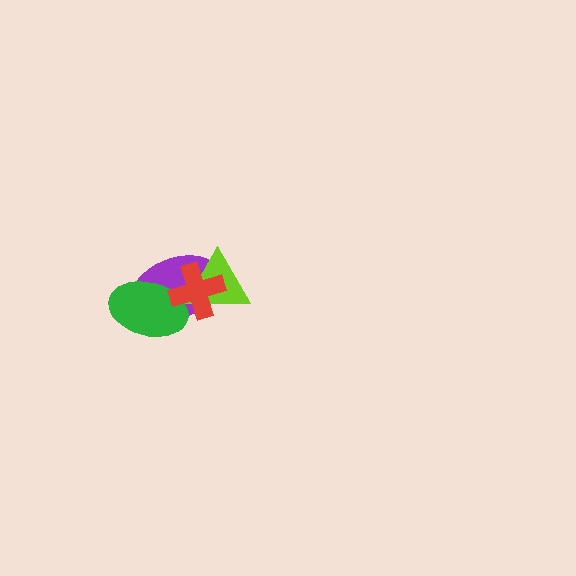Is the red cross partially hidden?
No, no other shape covers it.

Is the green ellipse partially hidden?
Yes, it is partially covered by another shape.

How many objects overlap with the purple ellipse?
3 objects overlap with the purple ellipse.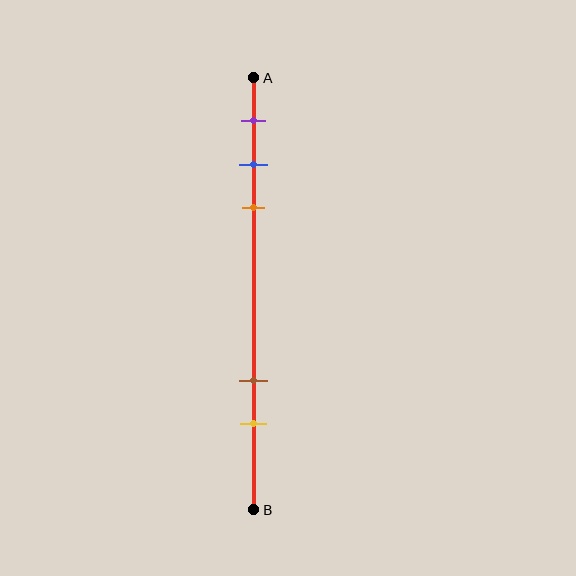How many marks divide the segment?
There are 5 marks dividing the segment.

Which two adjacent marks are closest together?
The blue and orange marks are the closest adjacent pair.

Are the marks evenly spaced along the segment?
No, the marks are not evenly spaced.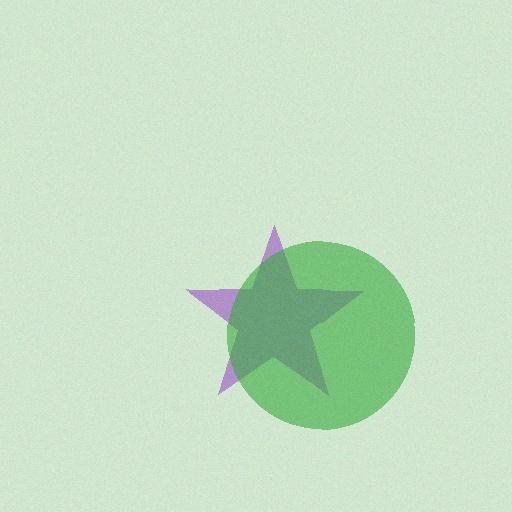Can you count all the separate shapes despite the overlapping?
Yes, there are 2 separate shapes.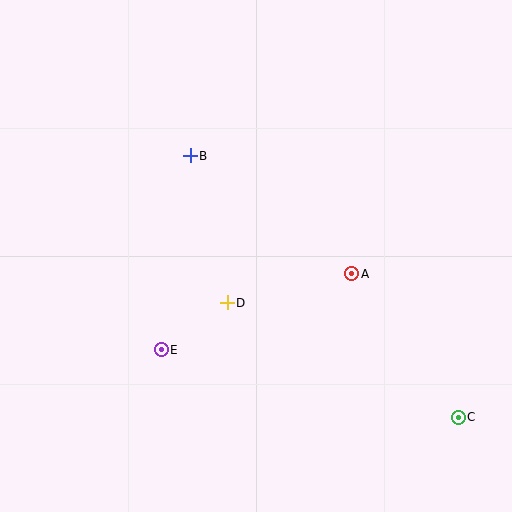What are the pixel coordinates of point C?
Point C is at (458, 417).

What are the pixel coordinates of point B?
Point B is at (190, 156).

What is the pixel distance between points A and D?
The distance between A and D is 128 pixels.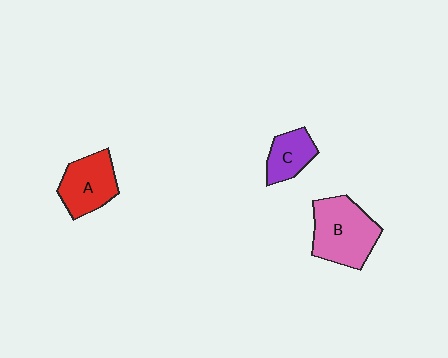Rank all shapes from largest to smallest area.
From largest to smallest: B (pink), A (red), C (purple).